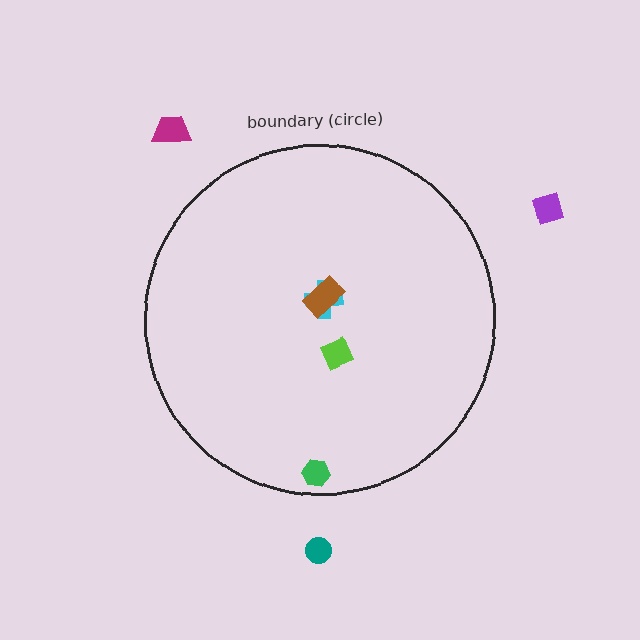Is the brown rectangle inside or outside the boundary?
Inside.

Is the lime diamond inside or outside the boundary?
Inside.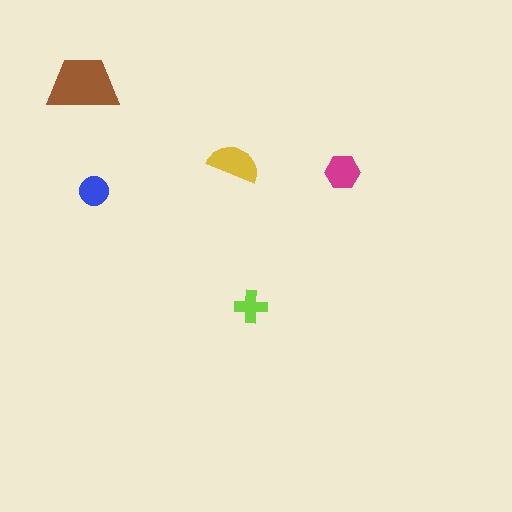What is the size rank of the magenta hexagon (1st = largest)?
3rd.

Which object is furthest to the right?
The magenta hexagon is rightmost.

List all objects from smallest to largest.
The lime cross, the blue circle, the magenta hexagon, the yellow semicircle, the brown trapezoid.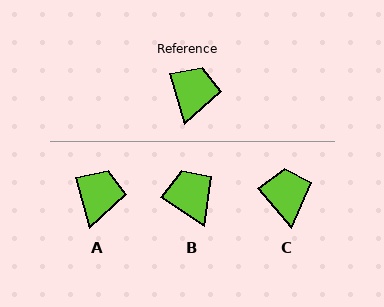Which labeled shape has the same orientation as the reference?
A.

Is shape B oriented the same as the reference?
No, it is off by about 41 degrees.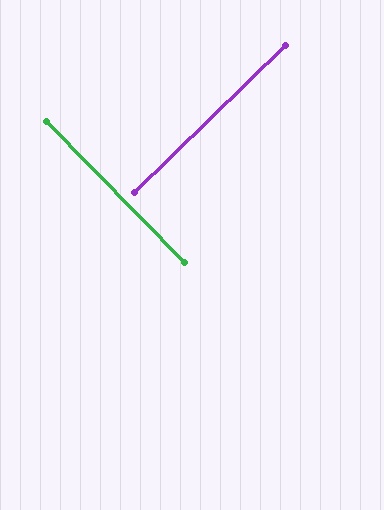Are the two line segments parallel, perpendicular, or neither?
Perpendicular — they meet at approximately 90°.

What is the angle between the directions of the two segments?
Approximately 90 degrees.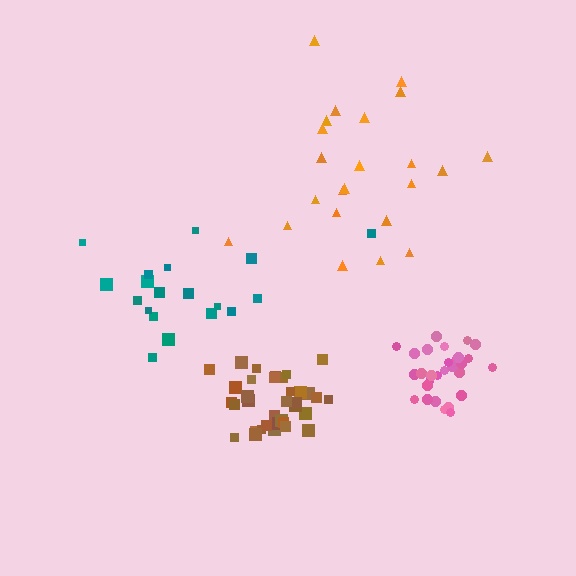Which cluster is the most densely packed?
Pink.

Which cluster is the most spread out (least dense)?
Teal.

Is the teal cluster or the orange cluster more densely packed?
Orange.